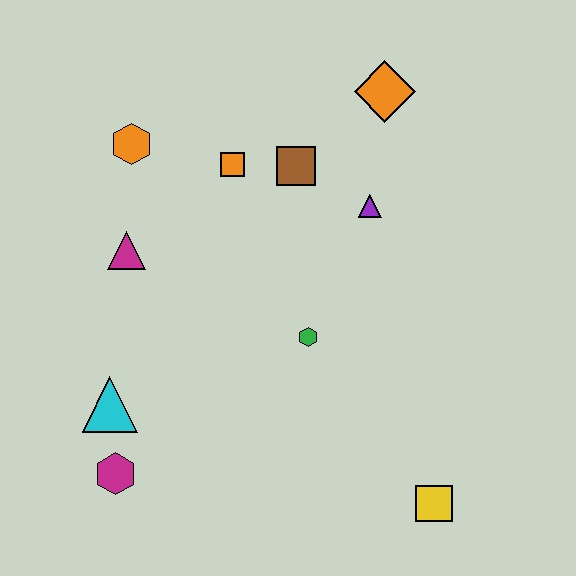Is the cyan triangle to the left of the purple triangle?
Yes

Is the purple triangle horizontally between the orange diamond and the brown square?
Yes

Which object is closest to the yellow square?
The green hexagon is closest to the yellow square.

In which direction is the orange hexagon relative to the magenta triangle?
The orange hexagon is above the magenta triangle.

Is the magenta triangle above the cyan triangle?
Yes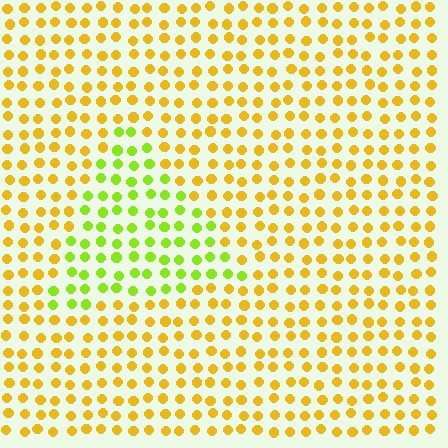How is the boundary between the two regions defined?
The boundary is defined purely by a slight shift in hue (about 43 degrees). Spacing, size, and orientation are identical on both sides.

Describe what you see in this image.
The image is filled with small yellow elements in a uniform arrangement. A triangle-shaped region is visible where the elements are tinted to a slightly different hue, forming a subtle color boundary.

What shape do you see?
I see a triangle.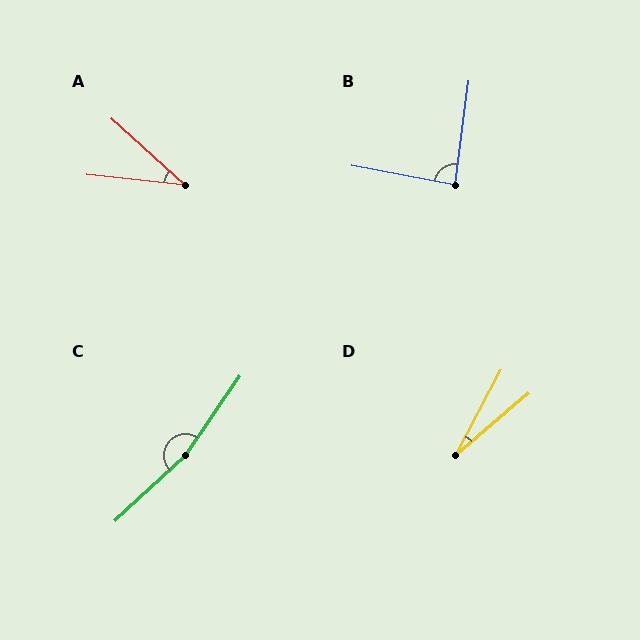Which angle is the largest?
C, at approximately 167 degrees.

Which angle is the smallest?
D, at approximately 21 degrees.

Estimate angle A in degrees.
Approximately 37 degrees.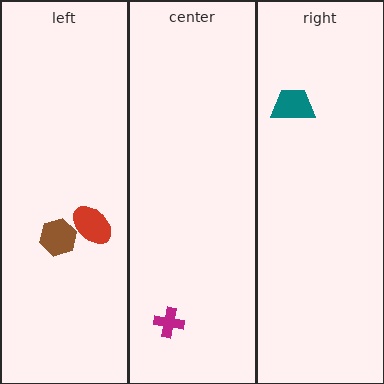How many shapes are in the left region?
2.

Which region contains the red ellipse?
The left region.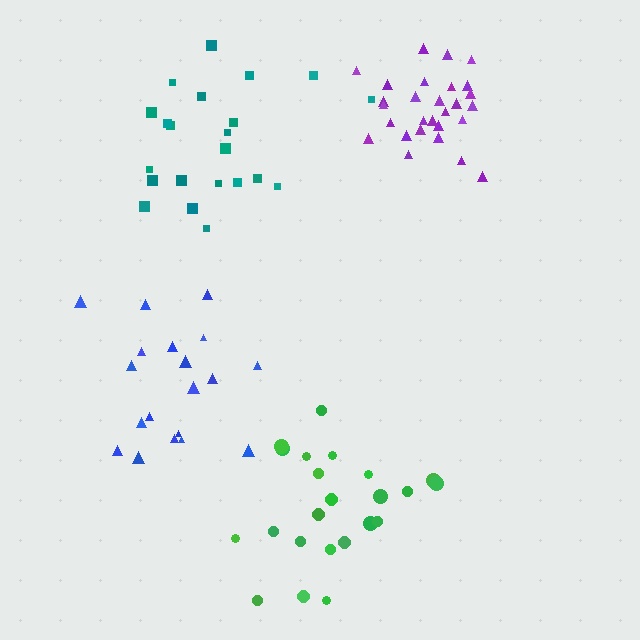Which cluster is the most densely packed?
Purple.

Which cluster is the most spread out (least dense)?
Green.